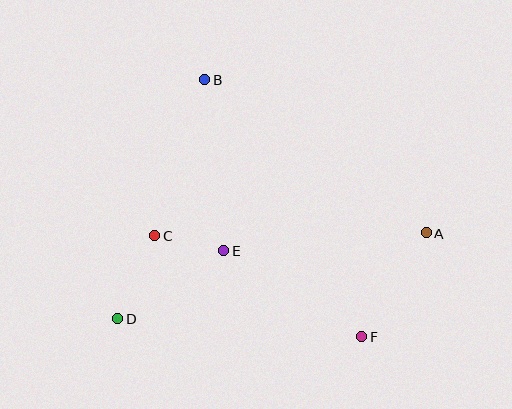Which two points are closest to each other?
Points C and E are closest to each other.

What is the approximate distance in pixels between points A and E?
The distance between A and E is approximately 204 pixels.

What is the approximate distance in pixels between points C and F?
The distance between C and F is approximately 230 pixels.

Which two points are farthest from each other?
Points A and D are farthest from each other.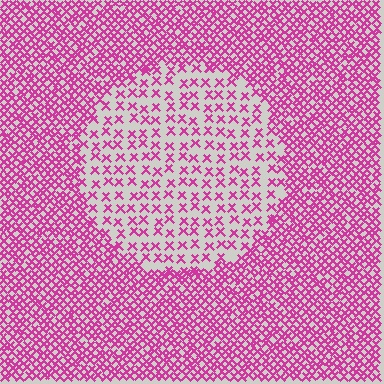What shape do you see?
I see a circle.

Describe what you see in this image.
The image contains small magenta elements arranged at two different densities. A circle-shaped region is visible where the elements are less densely packed than the surrounding area.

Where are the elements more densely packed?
The elements are more densely packed outside the circle boundary.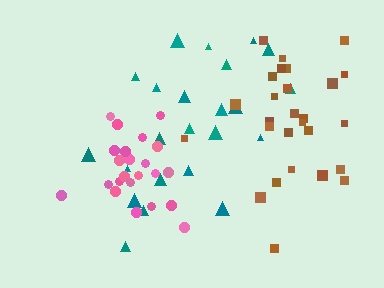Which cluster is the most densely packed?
Pink.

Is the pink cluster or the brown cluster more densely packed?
Pink.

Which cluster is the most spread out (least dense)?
Teal.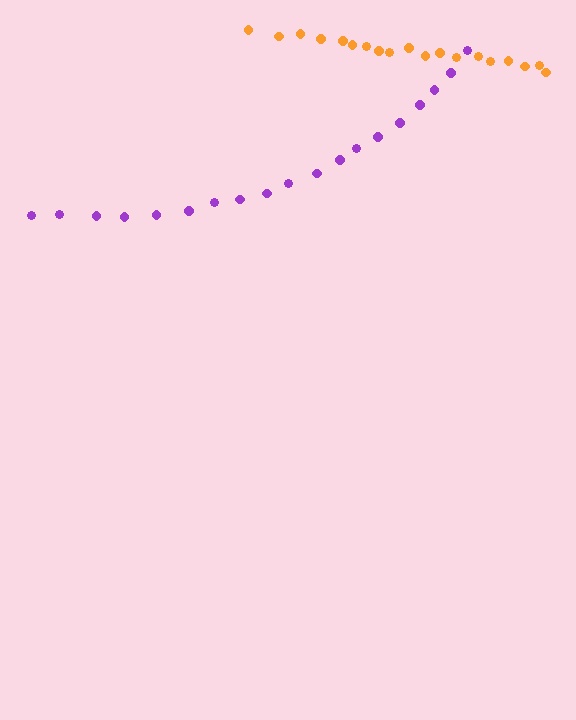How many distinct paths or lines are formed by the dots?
There are 2 distinct paths.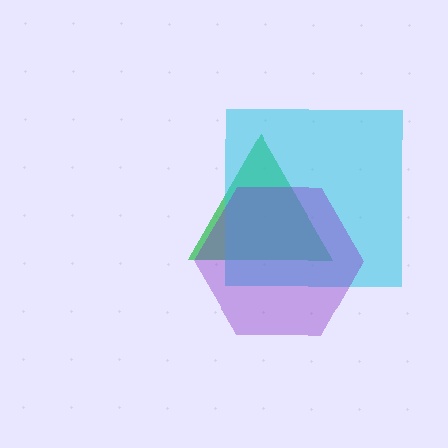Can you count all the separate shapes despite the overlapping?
Yes, there are 3 separate shapes.